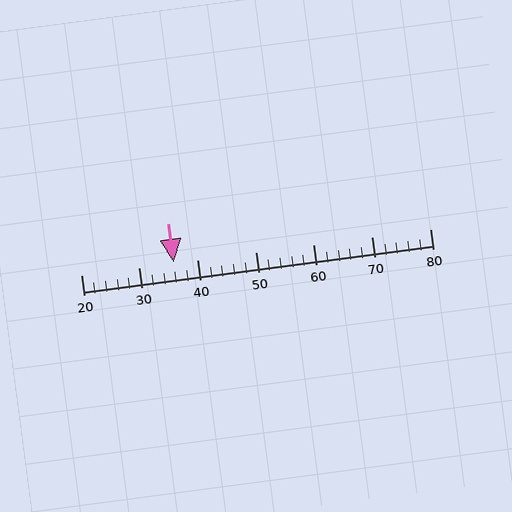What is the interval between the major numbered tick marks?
The major tick marks are spaced 10 units apart.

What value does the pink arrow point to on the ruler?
The pink arrow points to approximately 36.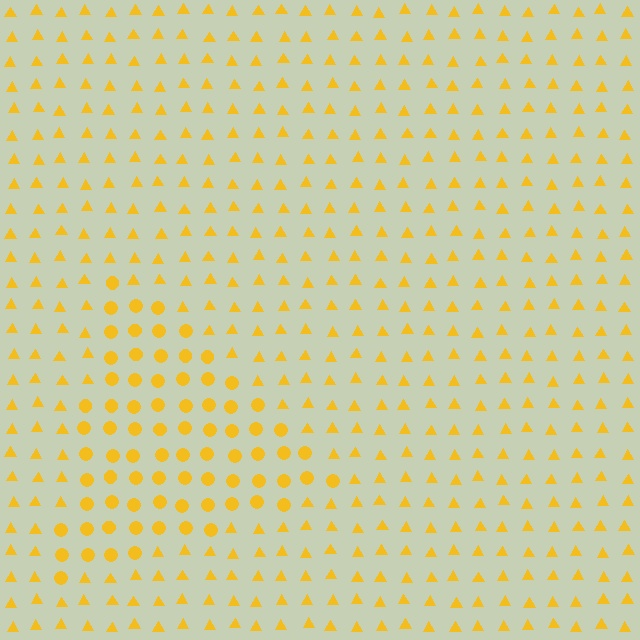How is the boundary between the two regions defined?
The boundary is defined by a change in element shape: circles inside vs. triangles outside. All elements share the same color and spacing.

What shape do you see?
I see a triangle.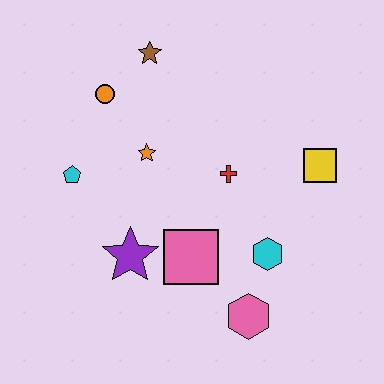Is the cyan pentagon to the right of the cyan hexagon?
No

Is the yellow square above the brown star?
No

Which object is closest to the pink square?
The purple star is closest to the pink square.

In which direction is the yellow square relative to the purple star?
The yellow square is to the right of the purple star.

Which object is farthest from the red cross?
The cyan pentagon is farthest from the red cross.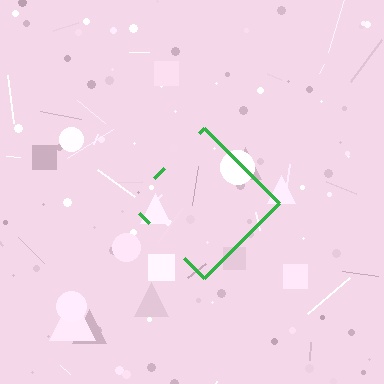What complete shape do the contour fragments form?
The contour fragments form a diamond.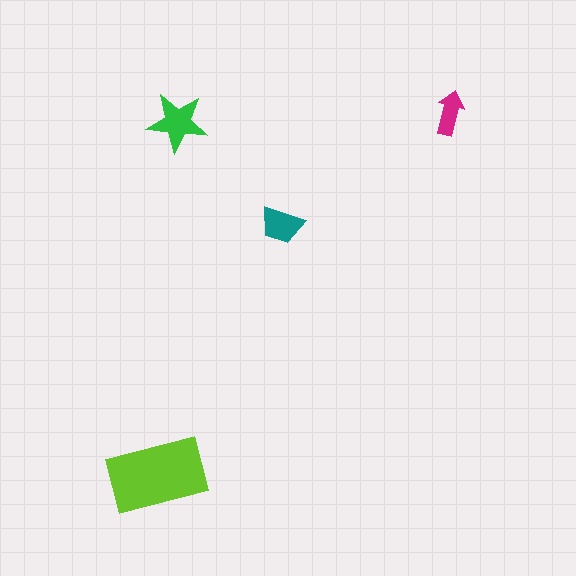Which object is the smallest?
The magenta arrow.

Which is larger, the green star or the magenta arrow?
The green star.